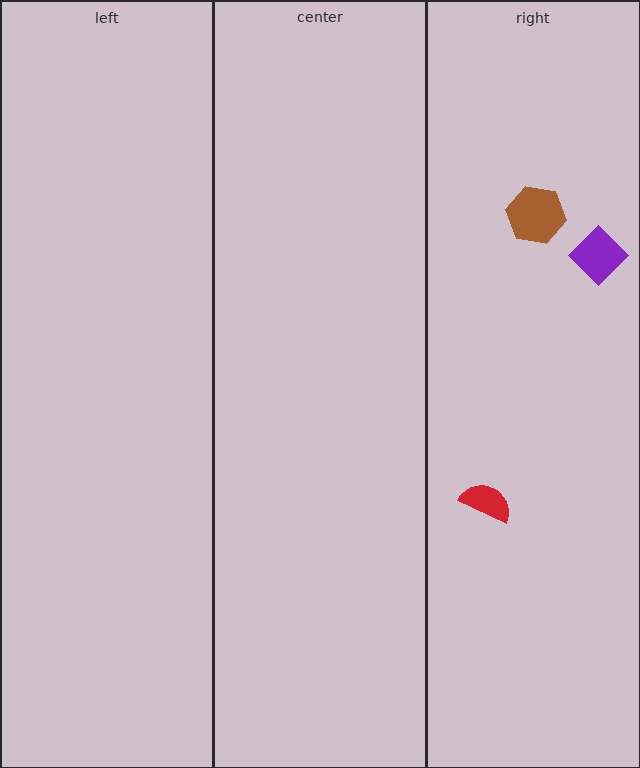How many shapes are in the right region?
3.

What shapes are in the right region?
The purple diamond, the red semicircle, the brown hexagon.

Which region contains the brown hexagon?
The right region.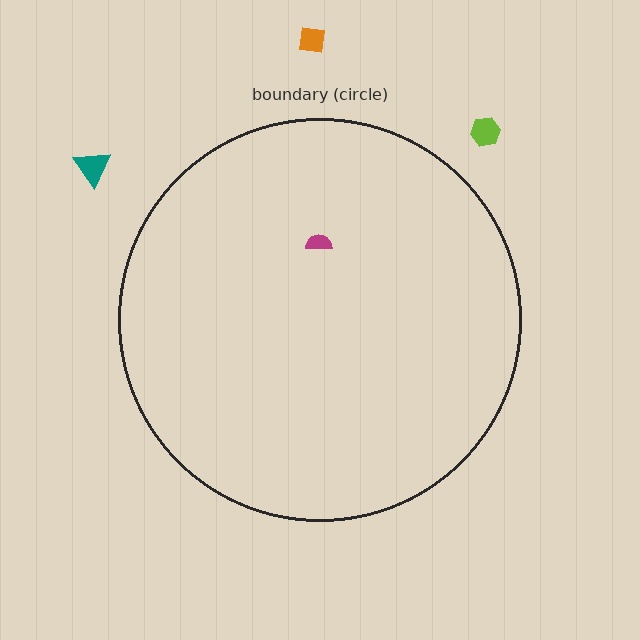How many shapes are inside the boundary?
1 inside, 3 outside.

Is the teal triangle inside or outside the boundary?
Outside.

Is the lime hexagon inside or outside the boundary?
Outside.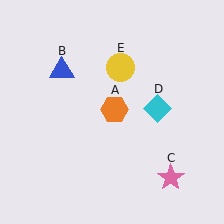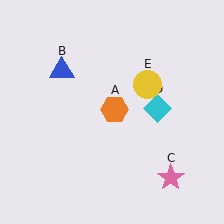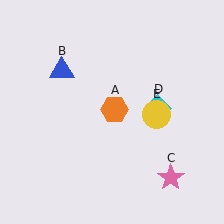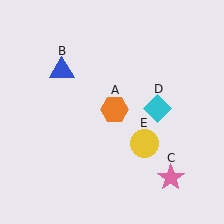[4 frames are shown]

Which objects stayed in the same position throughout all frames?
Orange hexagon (object A) and blue triangle (object B) and pink star (object C) and cyan diamond (object D) remained stationary.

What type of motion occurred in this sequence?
The yellow circle (object E) rotated clockwise around the center of the scene.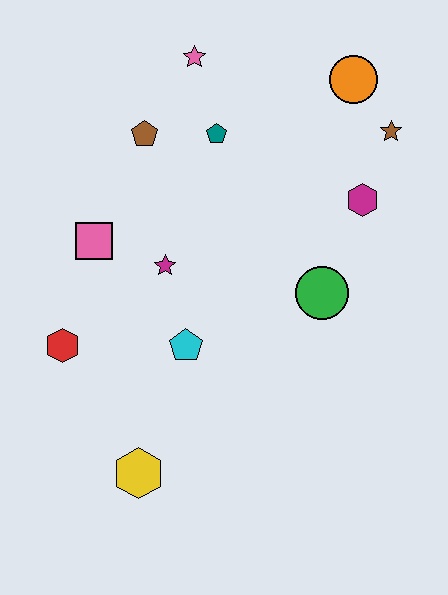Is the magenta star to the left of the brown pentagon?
No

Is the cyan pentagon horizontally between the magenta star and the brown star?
Yes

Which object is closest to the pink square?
The magenta star is closest to the pink square.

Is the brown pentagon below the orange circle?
Yes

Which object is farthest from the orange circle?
The yellow hexagon is farthest from the orange circle.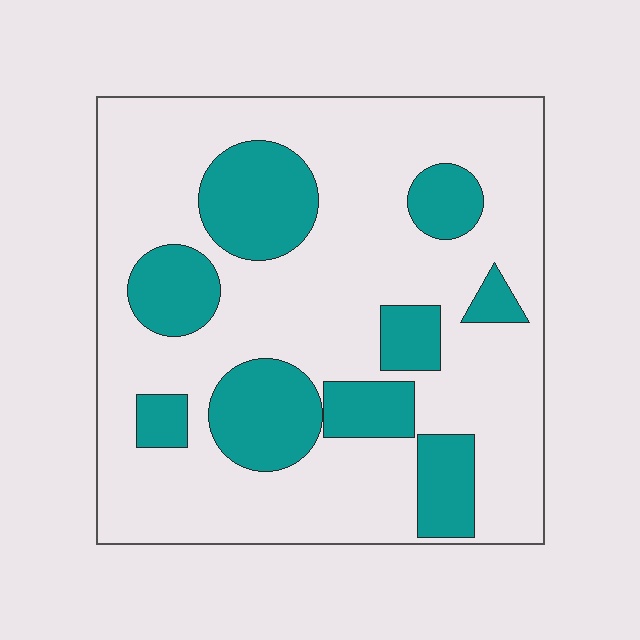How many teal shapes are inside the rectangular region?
9.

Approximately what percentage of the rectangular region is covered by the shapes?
Approximately 25%.